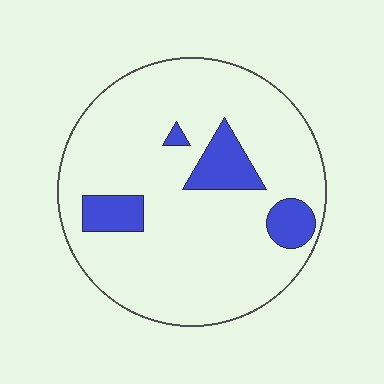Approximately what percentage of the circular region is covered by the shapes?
Approximately 15%.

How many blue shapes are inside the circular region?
4.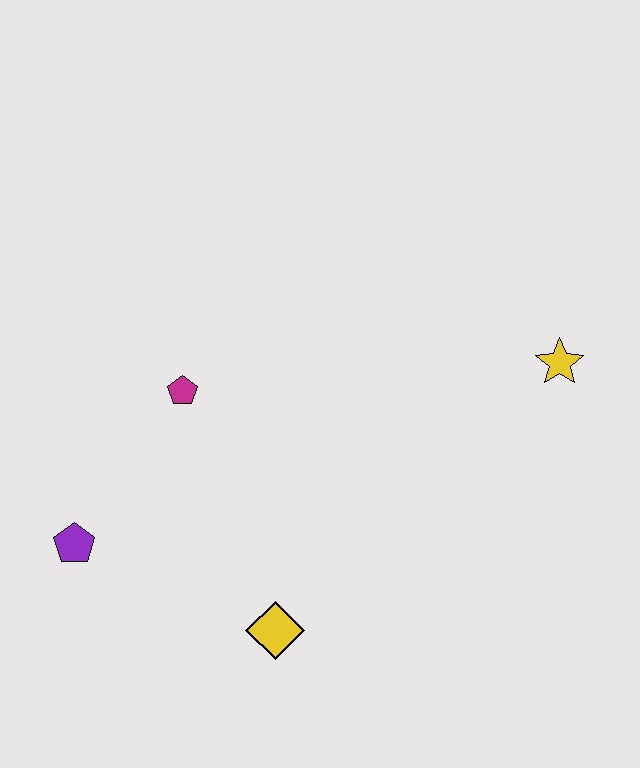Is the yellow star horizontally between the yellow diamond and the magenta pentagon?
No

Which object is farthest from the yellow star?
The purple pentagon is farthest from the yellow star.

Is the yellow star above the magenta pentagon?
Yes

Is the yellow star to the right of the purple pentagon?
Yes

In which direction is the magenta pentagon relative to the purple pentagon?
The magenta pentagon is above the purple pentagon.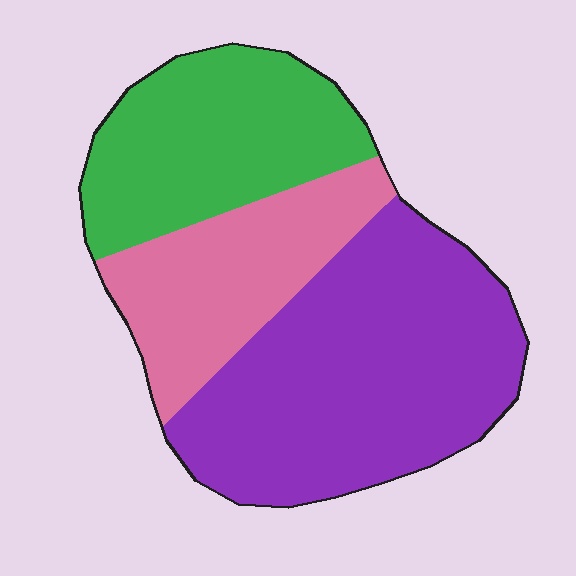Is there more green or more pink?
Green.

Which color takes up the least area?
Pink, at roughly 25%.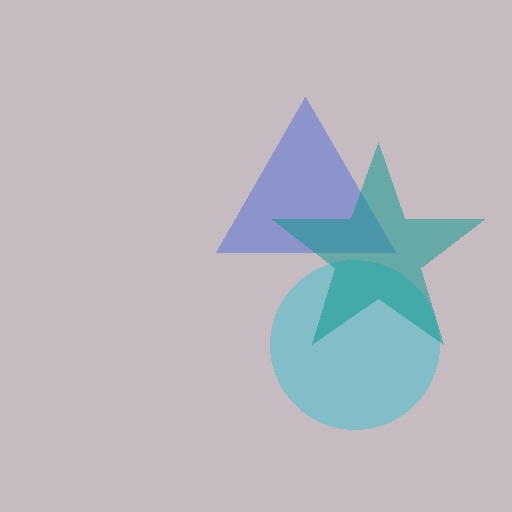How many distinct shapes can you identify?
There are 3 distinct shapes: a cyan circle, a blue triangle, a teal star.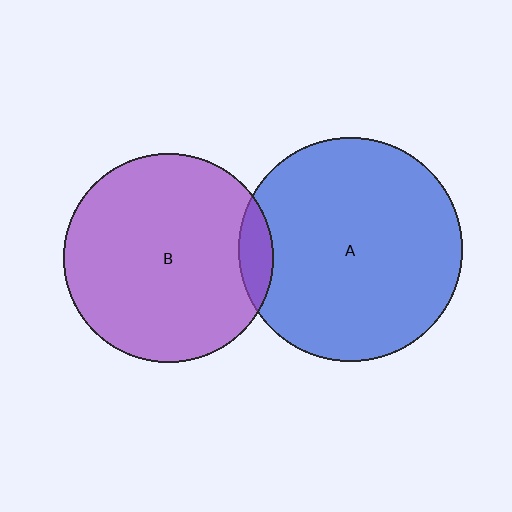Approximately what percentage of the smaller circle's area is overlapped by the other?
Approximately 10%.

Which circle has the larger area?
Circle A (blue).